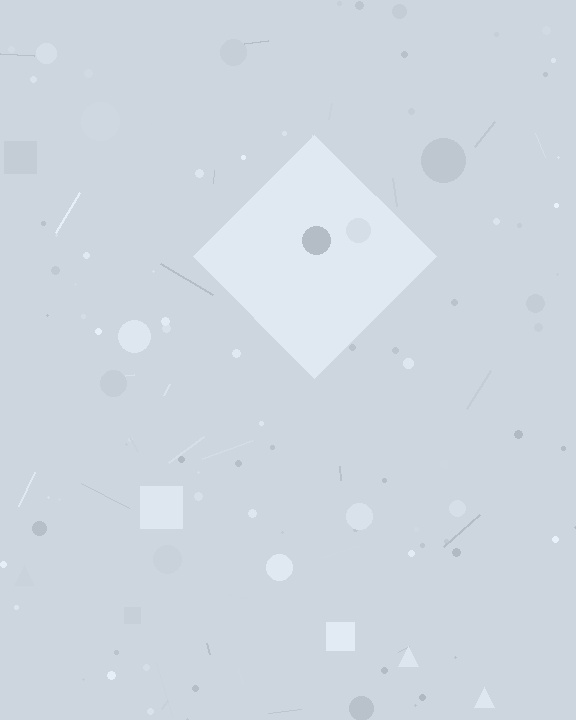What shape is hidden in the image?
A diamond is hidden in the image.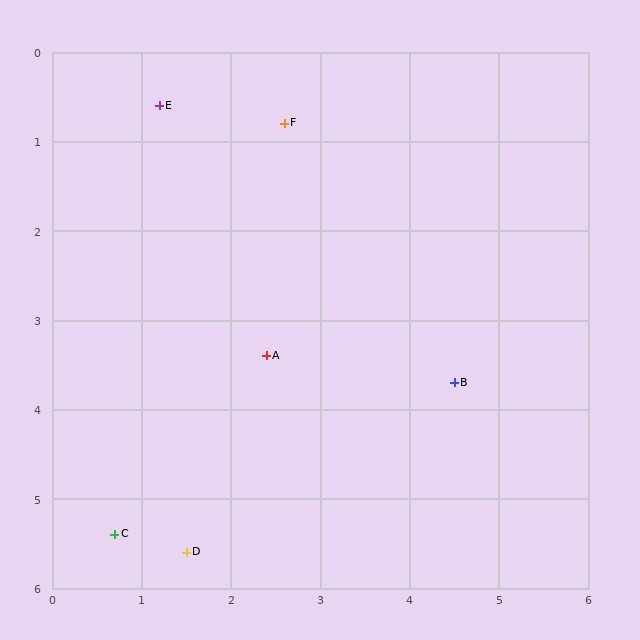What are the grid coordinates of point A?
Point A is at approximately (2.4, 3.4).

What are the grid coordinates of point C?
Point C is at approximately (0.7, 5.4).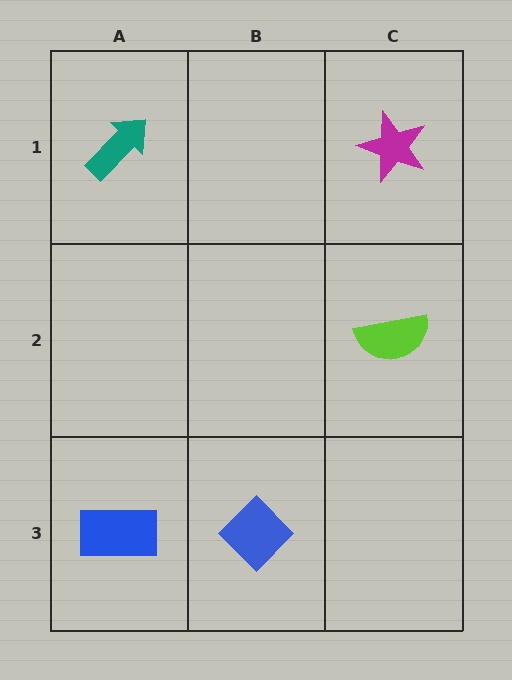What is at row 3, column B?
A blue diamond.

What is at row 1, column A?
A teal arrow.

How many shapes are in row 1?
2 shapes.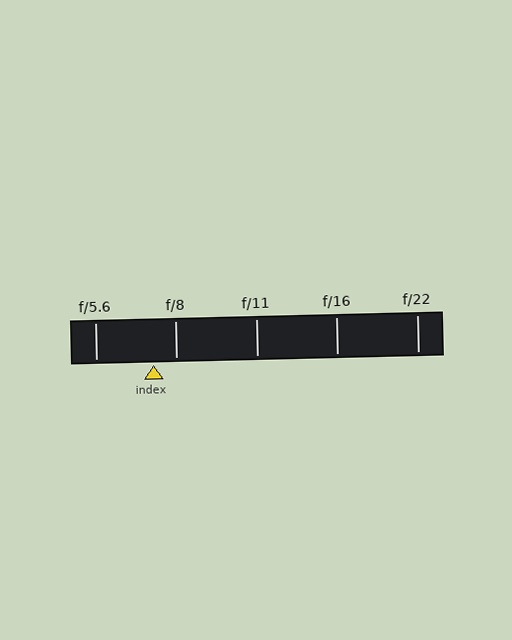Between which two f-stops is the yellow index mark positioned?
The index mark is between f/5.6 and f/8.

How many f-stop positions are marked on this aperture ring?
There are 5 f-stop positions marked.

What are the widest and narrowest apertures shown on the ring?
The widest aperture shown is f/5.6 and the narrowest is f/22.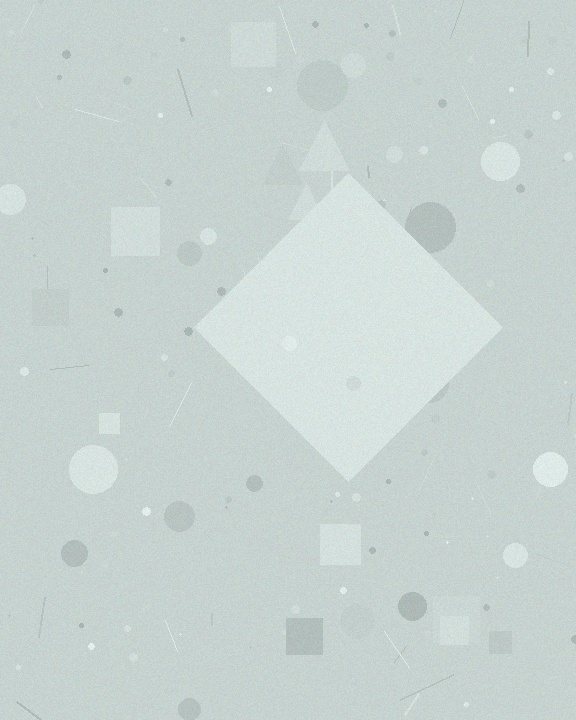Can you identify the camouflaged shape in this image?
The camouflaged shape is a diamond.